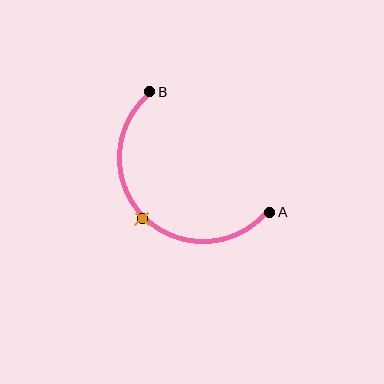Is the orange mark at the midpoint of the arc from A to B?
Yes. The orange mark lies on the arc at equal arc-length from both A and B — it is the arc midpoint.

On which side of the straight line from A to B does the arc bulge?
The arc bulges below and to the left of the straight line connecting A and B.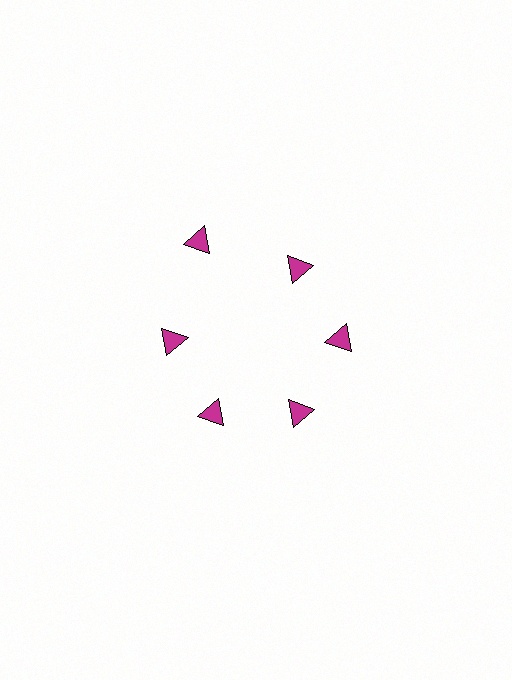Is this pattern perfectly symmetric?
No. The 6 magenta triangles are arranged in a ring, but one element near the 11 o'clock position is pushed outward from the center, breaking the 6-fold rotational symmetry.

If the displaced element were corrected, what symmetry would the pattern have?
It would have 6-fold rotational symmetry — the pattern would map onto itself every 60 degrees.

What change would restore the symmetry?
The symmetry would be restored by moving it inward, back onto the ring so that all 6 triangles sit at equal angles and equal distance from the center.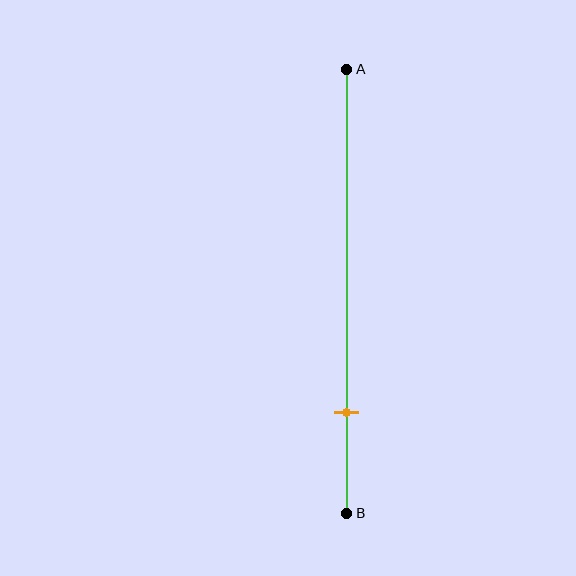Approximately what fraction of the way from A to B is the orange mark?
The orange mark is approximately 75% of the way from A to B.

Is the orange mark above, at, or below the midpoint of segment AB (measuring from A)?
The orange mark is below the midpoint of segment AB.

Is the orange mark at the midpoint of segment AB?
No, the mark is at about 75% from A, not at the 50% midpoint.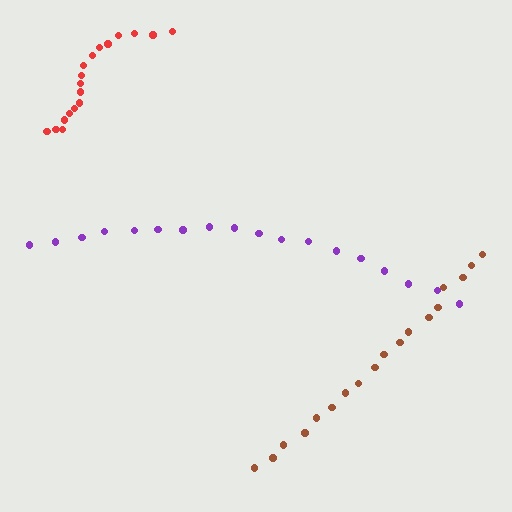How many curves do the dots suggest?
There are 3 distinct paths.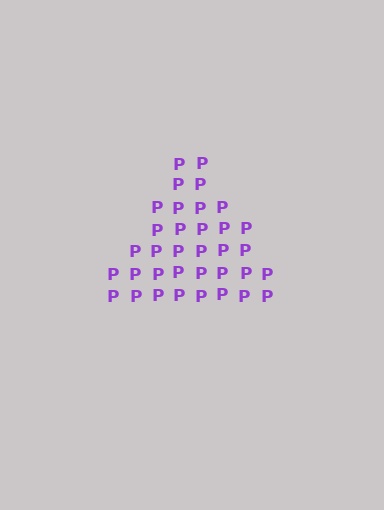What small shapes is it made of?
It is made of small letter P's.